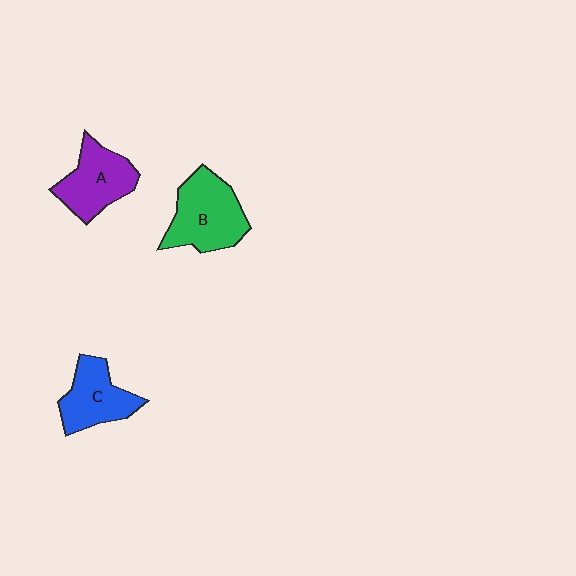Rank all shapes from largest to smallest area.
From largest to smallest: B (green), A (purple), C (blue).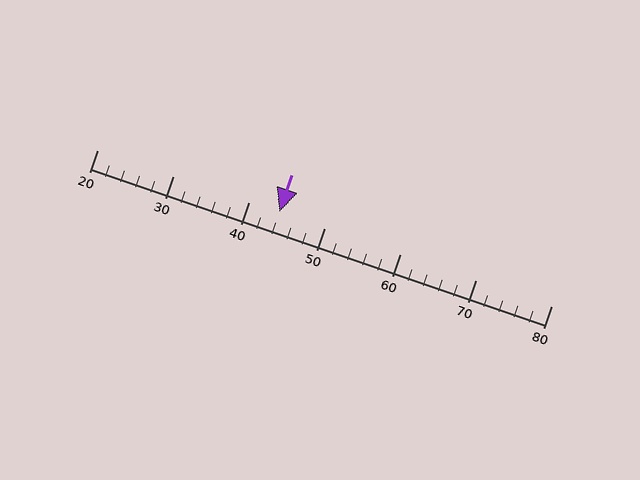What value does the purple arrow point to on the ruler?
The purple arrow points to approximately 44.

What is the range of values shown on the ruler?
The ruler shows values from 20 to 80.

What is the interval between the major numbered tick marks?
The major tick marks are spaced 10 units apart.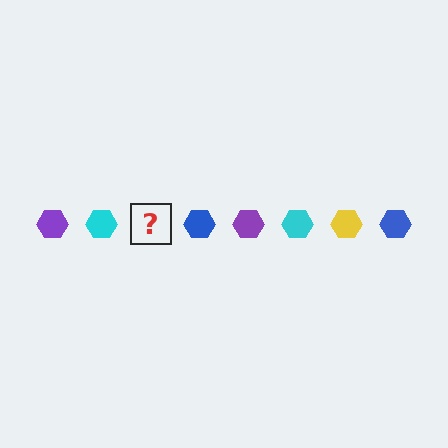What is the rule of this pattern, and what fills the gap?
The rule is that the pattern cycles through purple, cyan, yellow, blue hexagons. The gap should be filled with a yellow hexagon.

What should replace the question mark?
The question mark should be replaced with a yellow hexagon.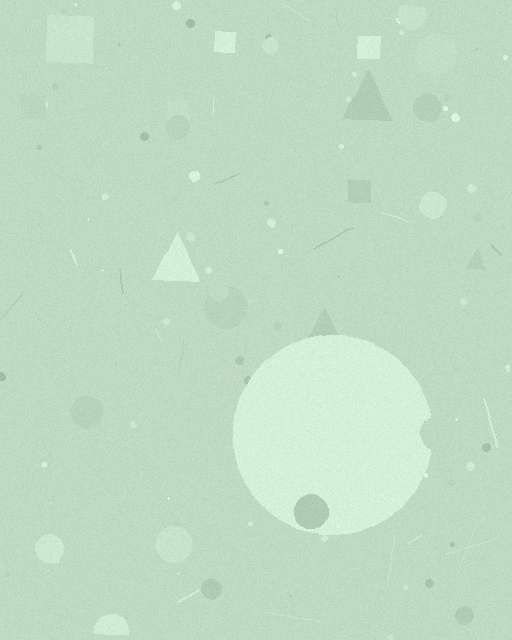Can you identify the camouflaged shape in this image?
The camouflaged shape is a circle.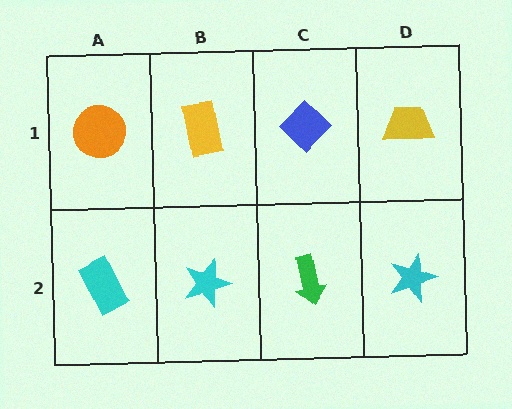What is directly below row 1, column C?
A green arrow.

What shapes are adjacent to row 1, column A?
A cyan rectangle (row 2, column A), a yellow rectangle (row 1, column B).